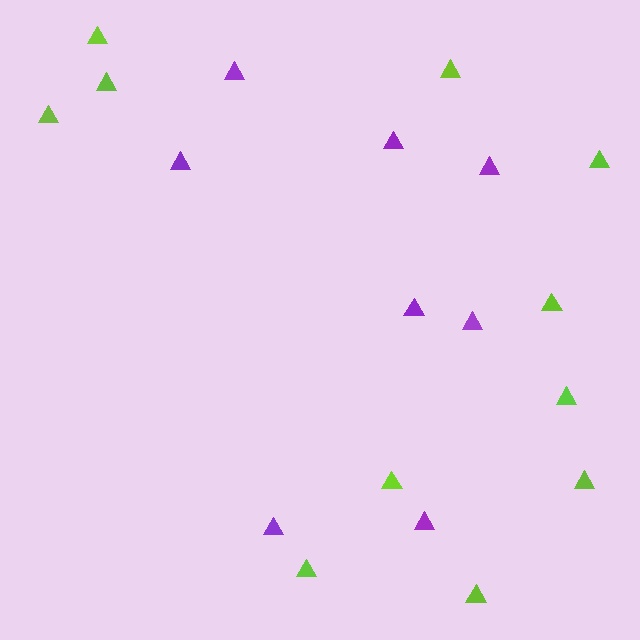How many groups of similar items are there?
There are 2 groups: one group of lime triangles (11) and one group of purple triangles (8).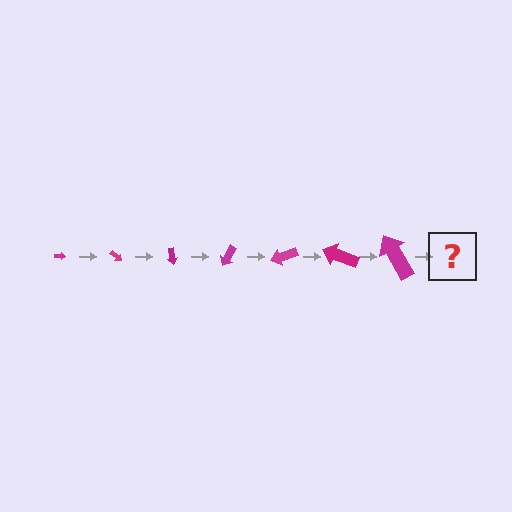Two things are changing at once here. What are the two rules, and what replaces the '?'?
The two rules are that the arrow grows larger each step and it rotates 40 degrees each step. The '?' should be an arrow, larger than the previous one and rotated 280 degrees from the start.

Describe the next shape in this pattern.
It should be an arrow, larger than the previous one and rotated 280 degrees from the start.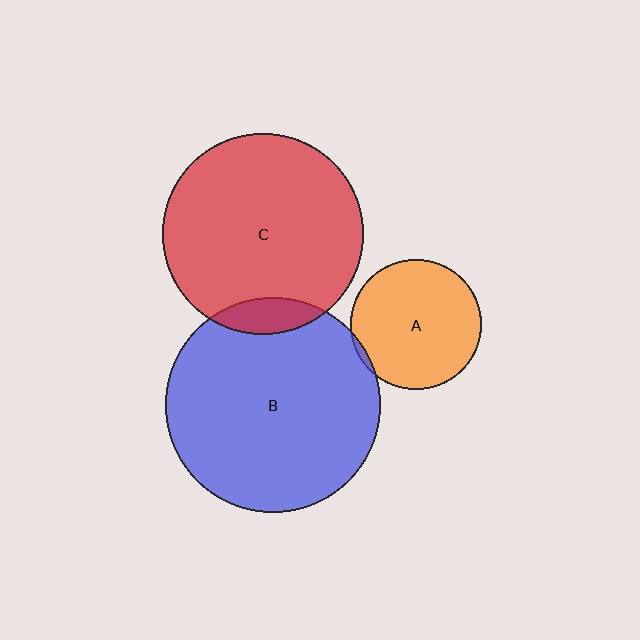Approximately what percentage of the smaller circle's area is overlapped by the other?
Approximately 10%.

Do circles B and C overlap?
Yes.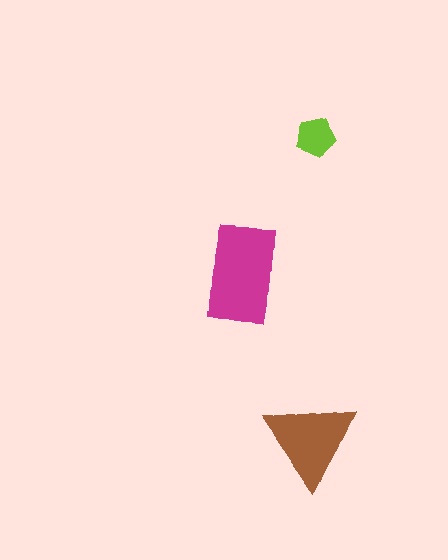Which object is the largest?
The magenta rectangle.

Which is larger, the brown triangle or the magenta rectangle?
The magenta rectangle.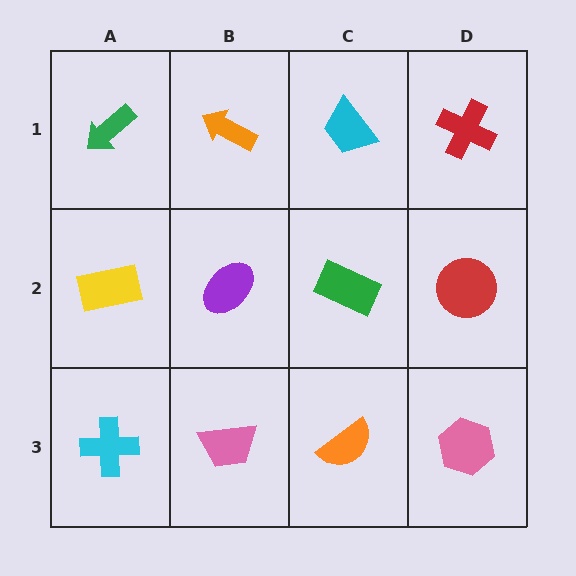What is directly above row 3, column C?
A green rectangle.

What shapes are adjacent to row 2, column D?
A red cross (row 1, column D), a pink hexagon (row 3, column D), a green rectangle (row 2, column C).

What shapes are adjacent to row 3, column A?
A yellow rectangle (row 2, column A), a pink trapezoid (row 3, column B).